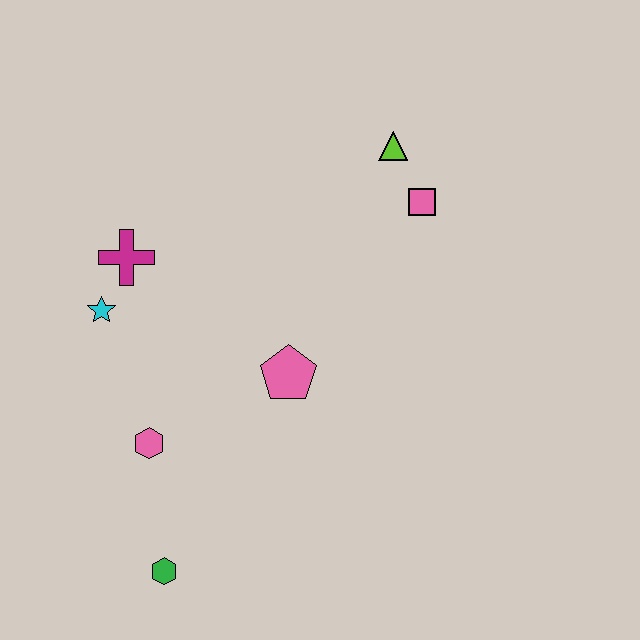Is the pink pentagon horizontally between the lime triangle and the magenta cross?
Yes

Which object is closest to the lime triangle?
The pink square is closest to the lime triangle.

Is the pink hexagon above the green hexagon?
Yes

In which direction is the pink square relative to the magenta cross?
The pink square is to the right of the magenta cross.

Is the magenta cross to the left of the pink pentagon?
Yes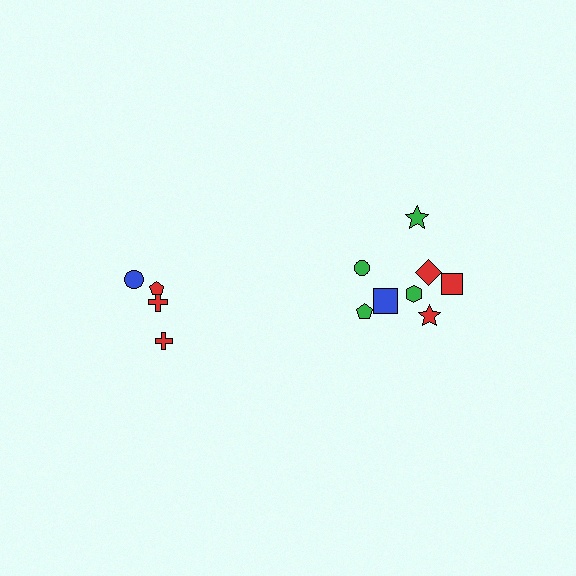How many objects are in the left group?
There are 4 objects.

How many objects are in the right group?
There are 8 objects.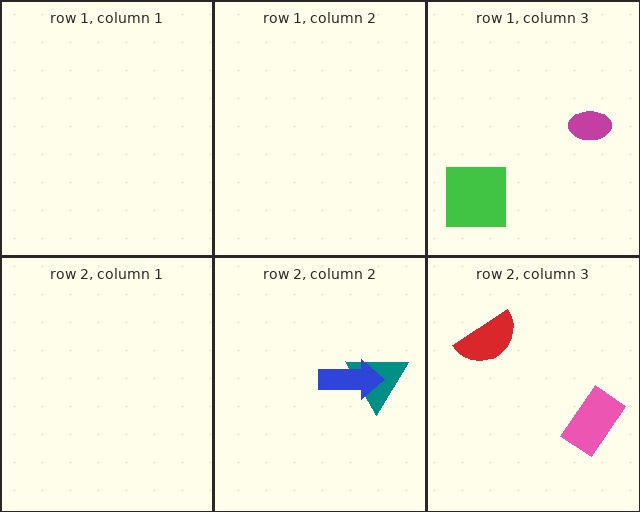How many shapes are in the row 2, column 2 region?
2.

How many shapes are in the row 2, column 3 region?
2.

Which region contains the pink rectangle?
The row 2, column 3 region.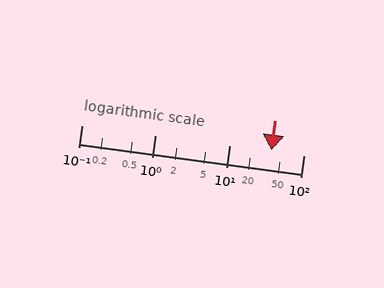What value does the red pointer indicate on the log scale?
The pointer indicates approximately 37.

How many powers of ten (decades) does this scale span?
The scale spans 3 decades, from 0.1 to 100.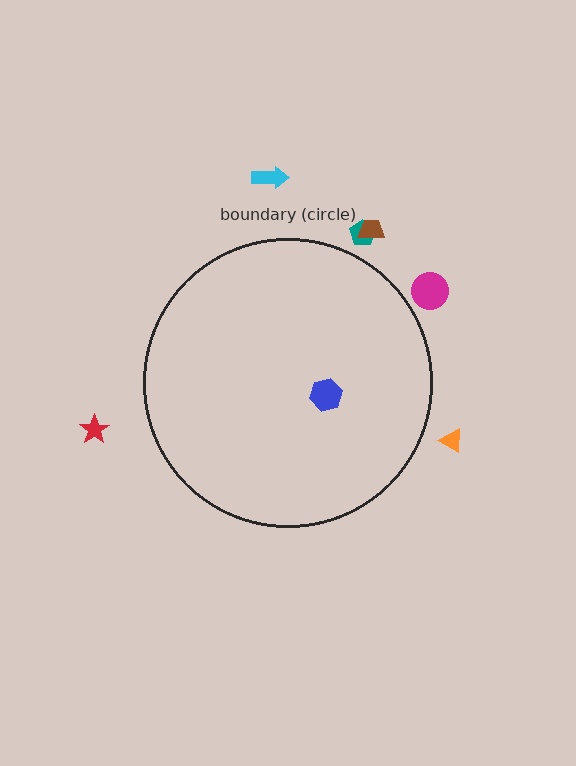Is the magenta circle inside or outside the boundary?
Outside.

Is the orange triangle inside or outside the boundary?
Outside.